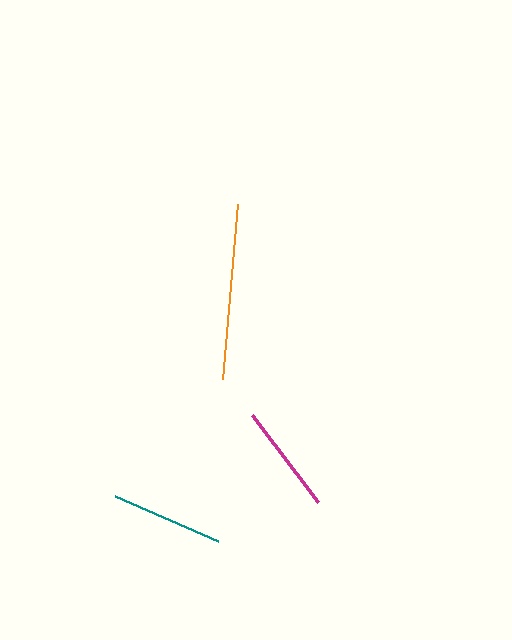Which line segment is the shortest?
The magenta line is the shortest at approximately 109 pixels.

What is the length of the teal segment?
The teal segment is approximately 113 pixels long.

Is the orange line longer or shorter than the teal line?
The orange line is longer than the teal line.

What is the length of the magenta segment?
The magenta segment is approximately 109 pixels long.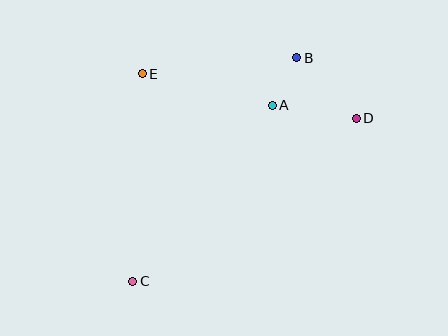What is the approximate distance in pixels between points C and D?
The distance between C and D is approximately 277 pixels.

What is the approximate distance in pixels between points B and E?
The distance between B and E is approximately 155 pixels.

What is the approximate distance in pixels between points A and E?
The distance between A and E is approximately 133 pixels.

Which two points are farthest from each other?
Points B and C are farthest from each other.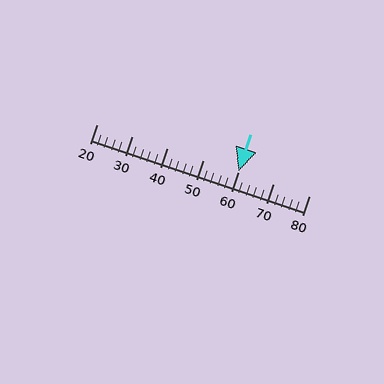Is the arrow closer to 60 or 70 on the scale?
The arrow is closer to 60.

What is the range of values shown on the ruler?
The ruler shows values from 20 to 80.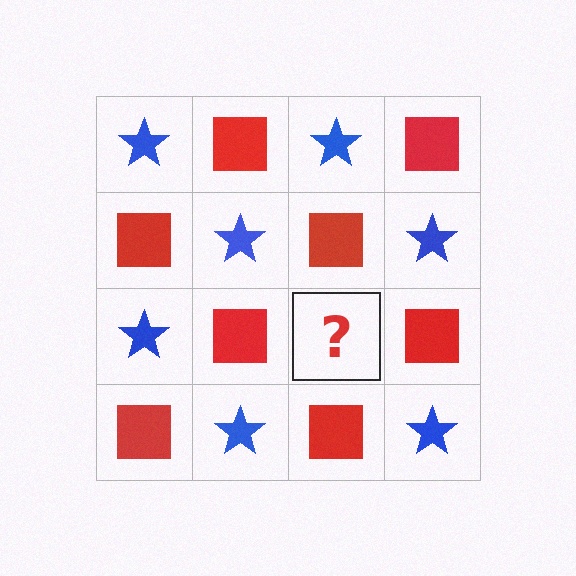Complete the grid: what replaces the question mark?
The question mark should be replaced with a blue star.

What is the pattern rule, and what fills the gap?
The rule is that it alternates blue star and red square in a checkerboard pattern. The gap should be filled with a blue star.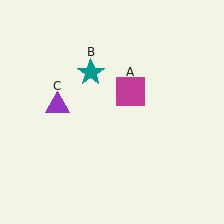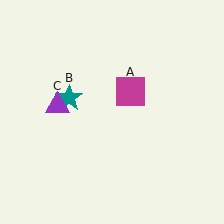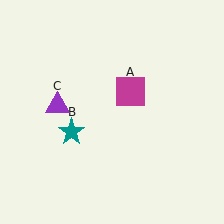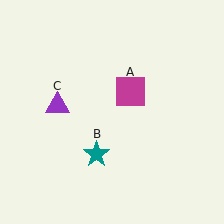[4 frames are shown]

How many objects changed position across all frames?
1 object changed position: teal star (object B).